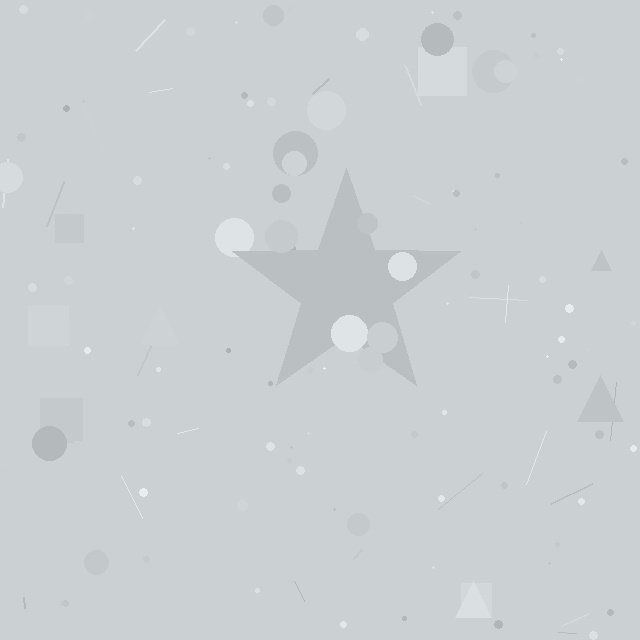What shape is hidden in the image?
A star is hidden in the image.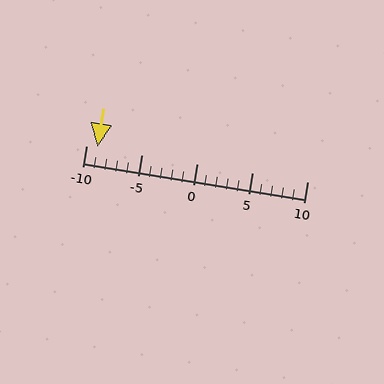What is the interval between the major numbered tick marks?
The major tick marks are spaced 5 units apart.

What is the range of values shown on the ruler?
The ruler shows values from -10 to 10.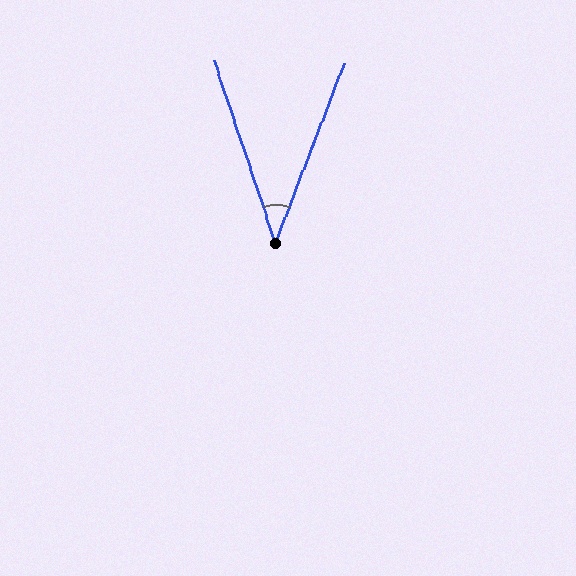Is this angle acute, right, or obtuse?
It is acute.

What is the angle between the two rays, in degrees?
Approximately 40 degrees.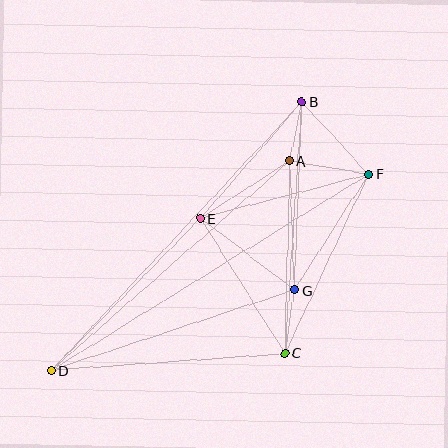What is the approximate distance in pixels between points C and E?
The distance between C and E is approximately 159 pixels.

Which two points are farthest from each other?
Points D and F are farthest from each other.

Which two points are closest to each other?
Points A and B are closest to each other.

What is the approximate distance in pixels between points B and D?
The distance between B and D is approximately 368 pixels.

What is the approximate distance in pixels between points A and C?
The distance between A and C is approximately 193 pixels.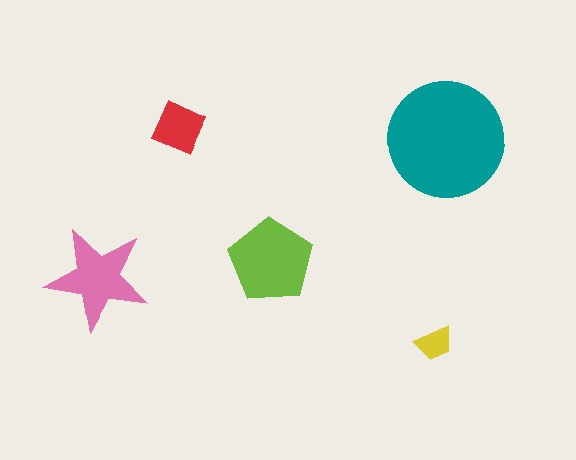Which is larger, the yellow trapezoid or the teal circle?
The teal circle.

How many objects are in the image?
There are 5 objects in the image.